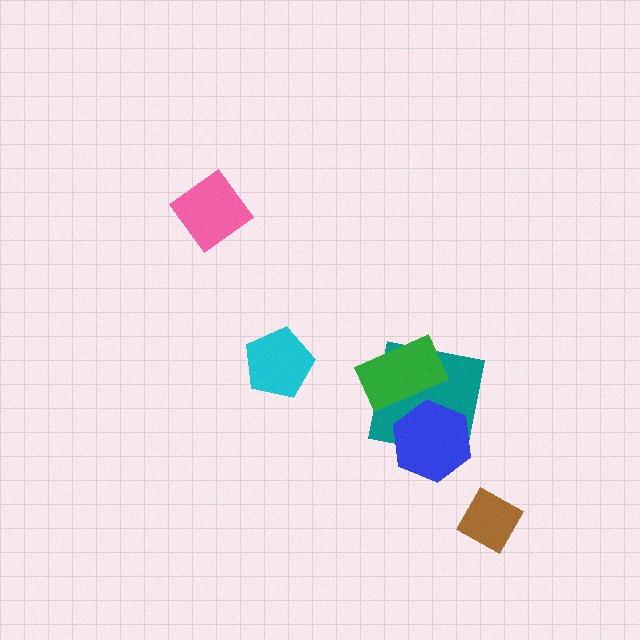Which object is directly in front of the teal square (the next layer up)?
The green rectangle is directly in front of the teal square.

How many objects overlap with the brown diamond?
0 objects overlap with the brown diamond.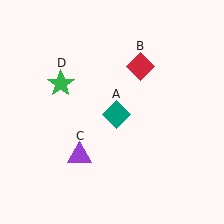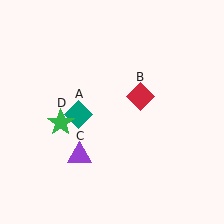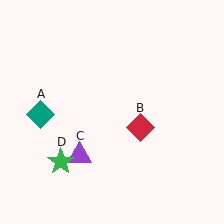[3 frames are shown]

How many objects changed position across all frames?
3 objects changed position: teal diamond (object A), red diamond (object B), green star (object D).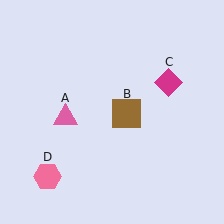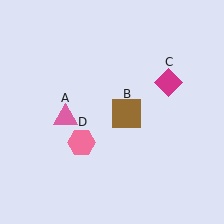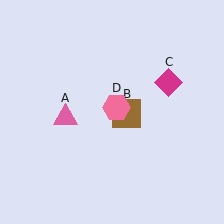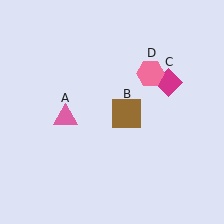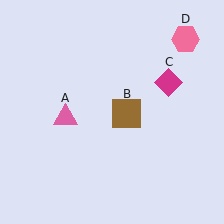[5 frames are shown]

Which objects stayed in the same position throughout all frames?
Pink triangle (object A) and brown square (object B) and magenta diamond (object C) remained stationary.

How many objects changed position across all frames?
1 object changed position: pink hexagon (object D).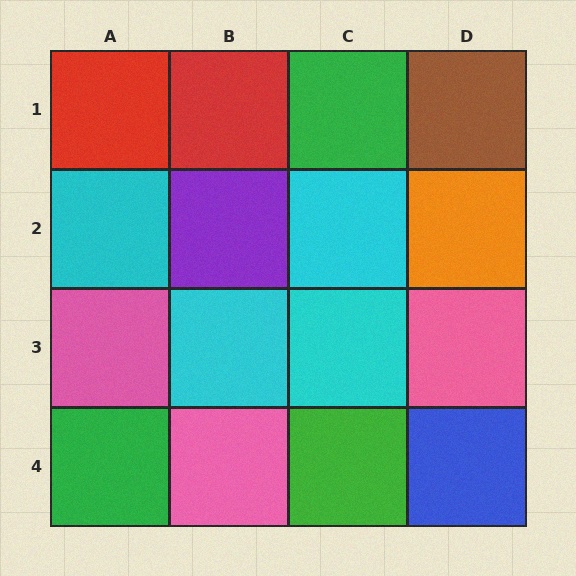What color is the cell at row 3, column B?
Cyan.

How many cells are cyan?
4 cells are cyan.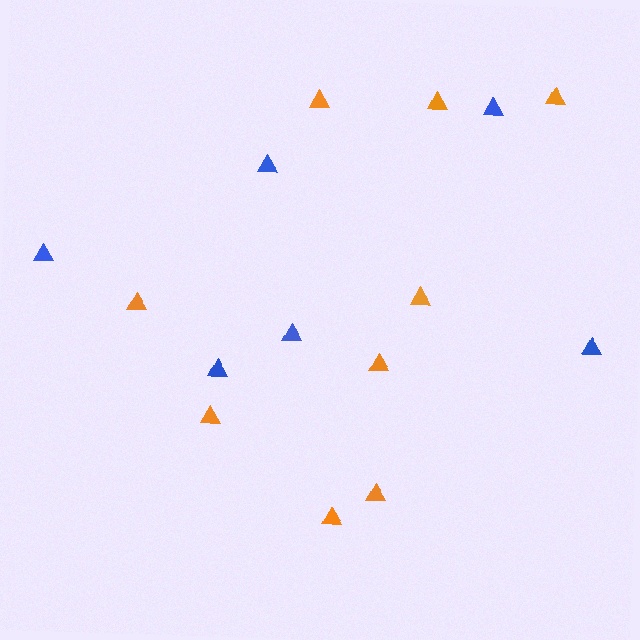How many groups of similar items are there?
There are 2 groups: one group of orange triangles (9) and one group of blue triangles (6).